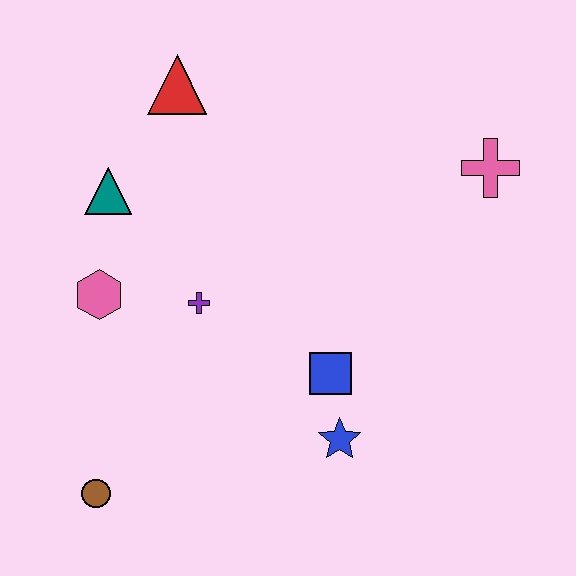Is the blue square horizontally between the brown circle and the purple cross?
No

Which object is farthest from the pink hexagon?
The pink cross is farthest from the pink hexagon.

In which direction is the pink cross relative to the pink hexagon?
The pink cross is to the right of the pink hexagon.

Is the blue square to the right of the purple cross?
Yes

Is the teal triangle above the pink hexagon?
Yes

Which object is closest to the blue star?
The blue square is closest to the blue star.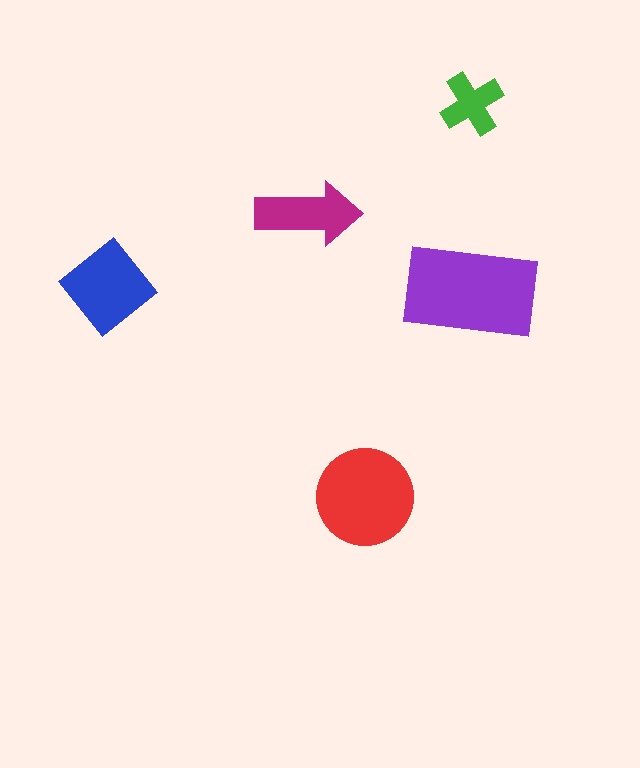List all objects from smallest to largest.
The green cross, the magenta arrow, the blue diamond, the red circle, the purple rectangle.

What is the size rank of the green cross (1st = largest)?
5th.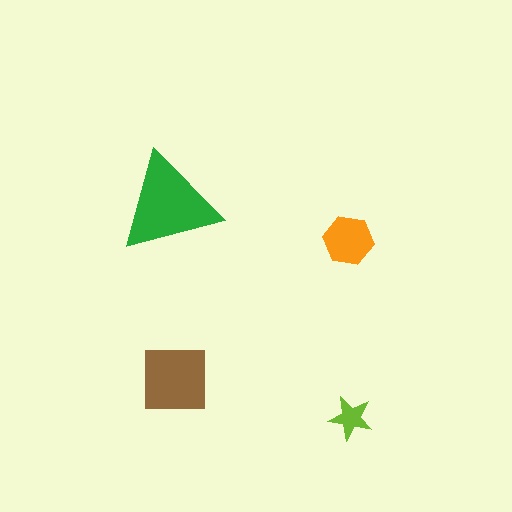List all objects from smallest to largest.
The lime star, the orange hexagon, the brown square, the green triangle.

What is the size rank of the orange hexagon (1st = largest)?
3rd.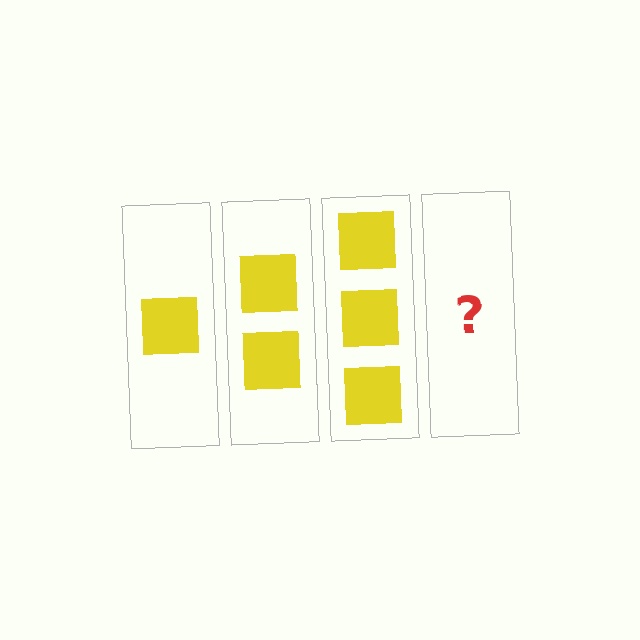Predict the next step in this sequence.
The next step is 4 squares.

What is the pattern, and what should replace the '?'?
The pattern is that each step adds one more square. The '?' should be 4 squares.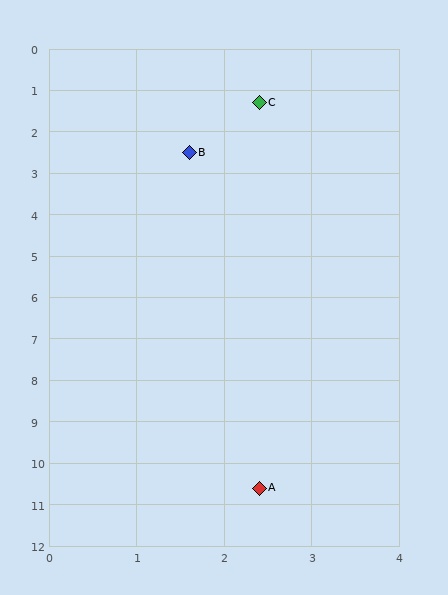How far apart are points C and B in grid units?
Points C and B are about 1.4 grid units apart.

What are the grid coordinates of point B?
Point B is at approximately (1.6, 2.5).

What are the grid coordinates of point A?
Point A is at approximately (2.4, 10.6).